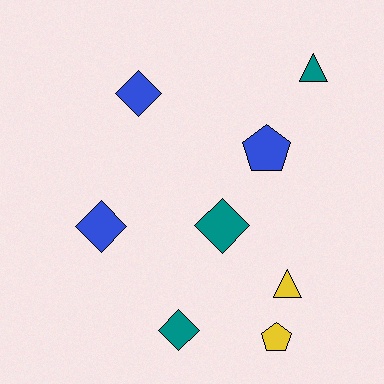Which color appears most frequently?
Blue, with 3 objects.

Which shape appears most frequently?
Diamond, with 4 objects.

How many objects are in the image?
There are 8 objects.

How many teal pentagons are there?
There are no teal pentagons.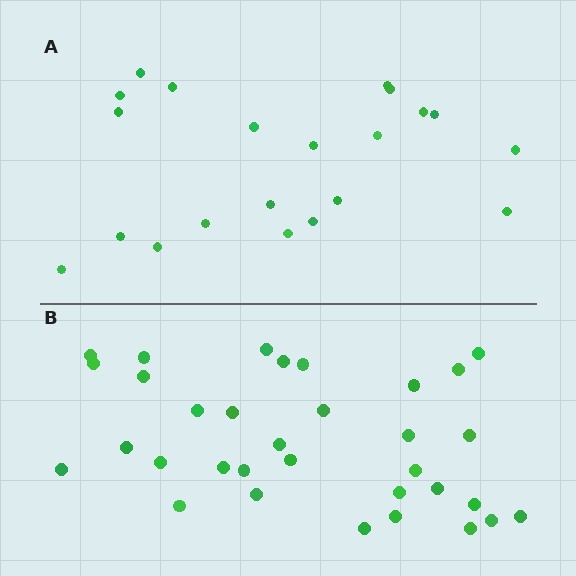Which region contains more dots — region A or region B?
Region B (the bottom region) has more dots.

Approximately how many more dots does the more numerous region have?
Region B has roughly 12 or so more dots than region A.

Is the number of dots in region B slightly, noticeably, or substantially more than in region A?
Region B has substantially more. The ratio is roughly 1.6 to 1.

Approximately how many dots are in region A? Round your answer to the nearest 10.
About 20 dots. (The exact count is 21, which rounds to 20.)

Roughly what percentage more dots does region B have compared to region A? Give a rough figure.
About 55% more.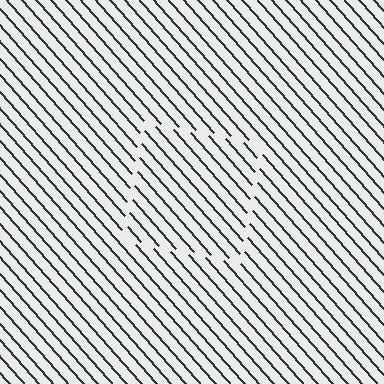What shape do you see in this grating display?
An illusory square. The interior of the shape contains the same grating, shifted by half a period — the contour is defined by the phase discontinuity where line-ends from the inner and outer gratings abut.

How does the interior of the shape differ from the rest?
The interior of the shape contains the same grating, shifted by half a period — the contour is defined by the phase discontinuity where line-ends from the inner and outer gratings abut.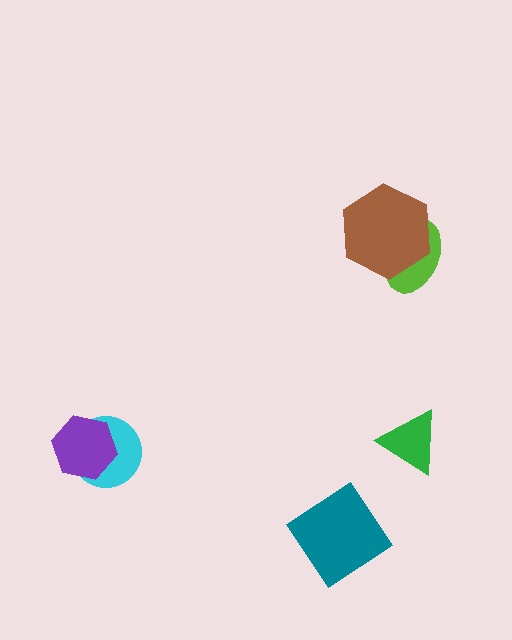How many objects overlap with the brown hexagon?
1 object overlaps with the brown hexagon.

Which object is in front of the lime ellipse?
The brown hexagon is in front of the lime ellipse.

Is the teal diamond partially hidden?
No, no other shape covers it.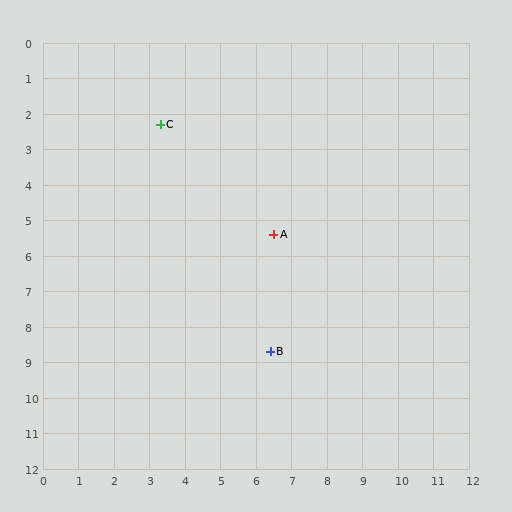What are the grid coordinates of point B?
Point B is at approximately (6.4, 8.7).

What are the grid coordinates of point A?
Point A is at approximately (6.5, 5.4).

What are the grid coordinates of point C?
Point C is at approximately (3.3, 2.3).